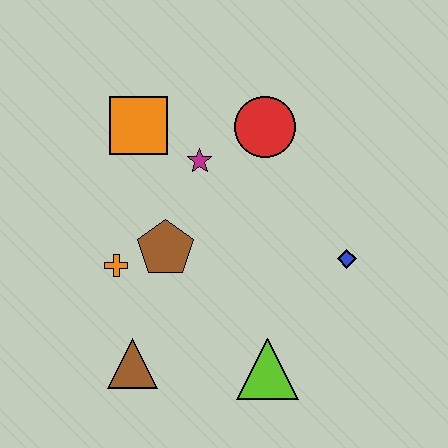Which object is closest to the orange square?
The magenta star is closest to the orange square.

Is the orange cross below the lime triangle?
No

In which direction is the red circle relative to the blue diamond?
The red circle is above the blue diamond.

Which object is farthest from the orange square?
The lime triangle is farthest from the orange square.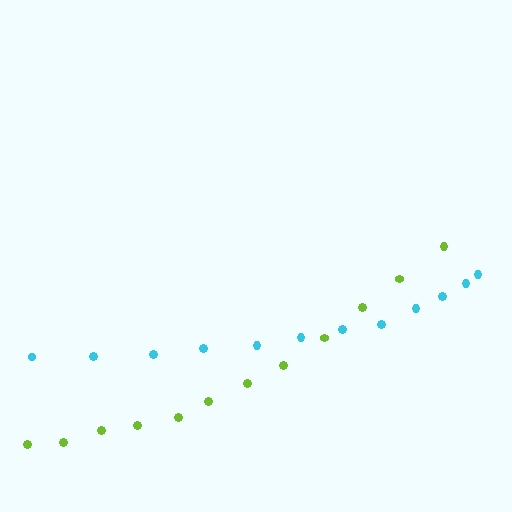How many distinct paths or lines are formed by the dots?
There are 2 distinct paths.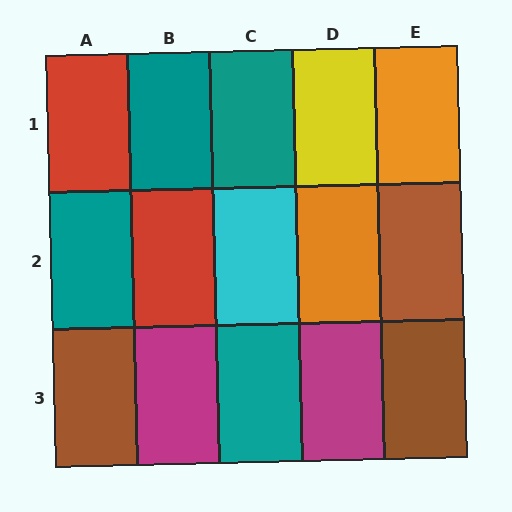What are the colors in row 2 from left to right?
Teal, red, cyan, orange, brown.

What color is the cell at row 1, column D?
Yellow.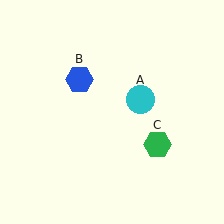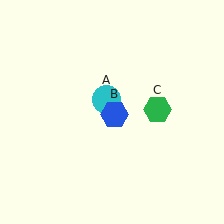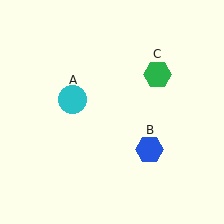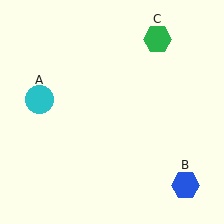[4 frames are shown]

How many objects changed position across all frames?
3 objects changed position: cyan circle (object A), blue hexagon (object B), green hexagon (object C).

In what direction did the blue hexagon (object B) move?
The blue hexagon (object B) moved down and to the right.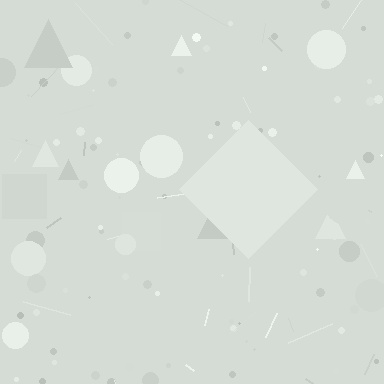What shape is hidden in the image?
A diamond is hidden in the image.